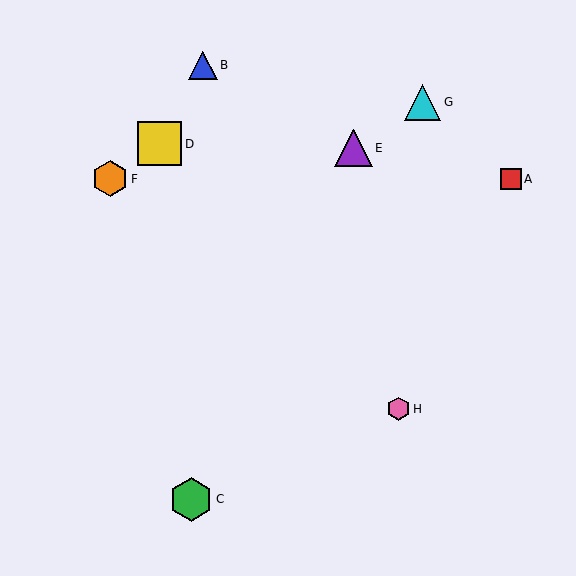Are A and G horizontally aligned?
No, A is at y≈179 and G is at y≈102.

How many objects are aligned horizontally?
2 objects (A, F) are aligned horizontally.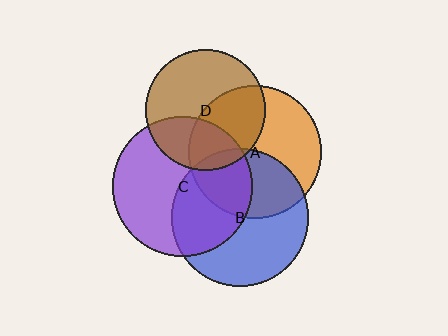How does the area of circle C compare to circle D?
Approximately 1.4 times.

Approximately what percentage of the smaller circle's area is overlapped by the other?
Approximately 5%.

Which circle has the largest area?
Circle C (purple).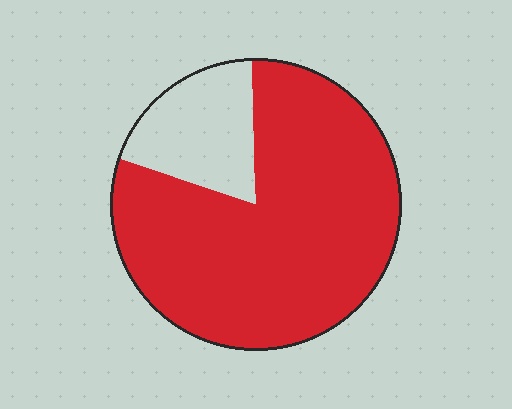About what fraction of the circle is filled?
About four fifths (4/5).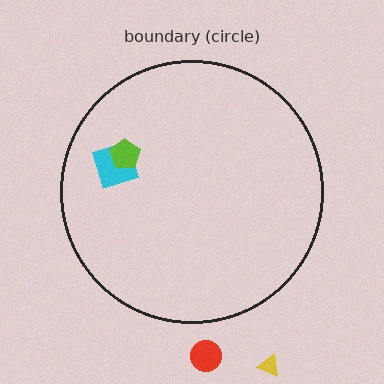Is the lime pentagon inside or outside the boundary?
Inside.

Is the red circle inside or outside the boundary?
Outside.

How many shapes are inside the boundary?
2 inside, 2 outside.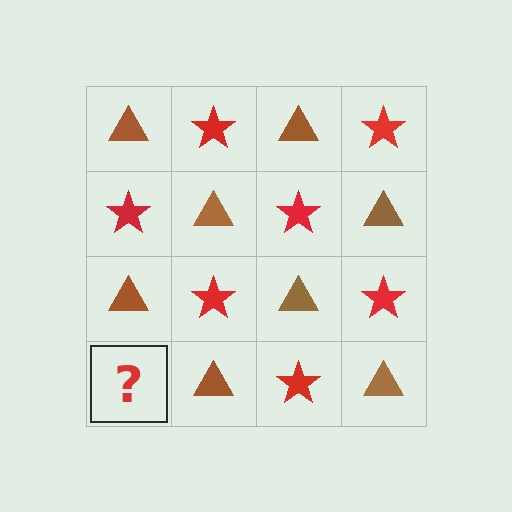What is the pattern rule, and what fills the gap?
The rule is that it alternates brown triangle and red star in a checkerboard pattern. The gap should be filled with a red star.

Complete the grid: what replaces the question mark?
The question mark should be replaced with a red star.